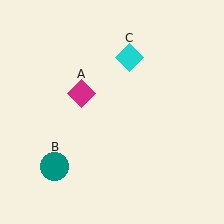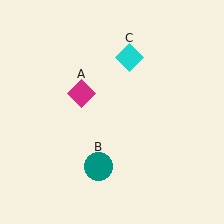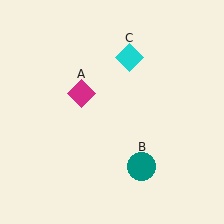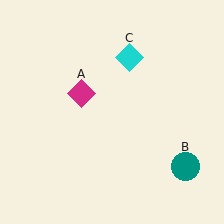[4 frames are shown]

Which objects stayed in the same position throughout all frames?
Magenta diamond (object A) and cyan diamond (object C) remained stationary.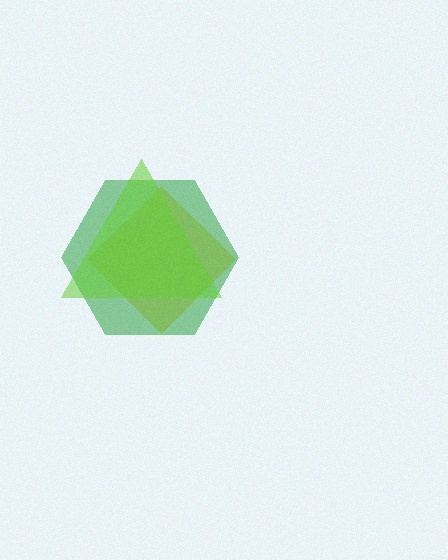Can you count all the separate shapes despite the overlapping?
Yes, there are 3 separate shapes.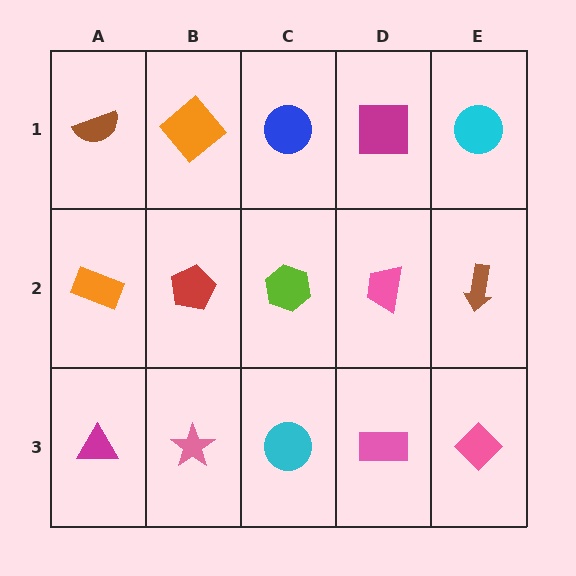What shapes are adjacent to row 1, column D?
A pink trapezoid (row 2, column D), a blue circle (row 1, column C), a cyan circle (row 1, column E).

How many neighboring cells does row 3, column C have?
3.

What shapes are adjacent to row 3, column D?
A pink trapezoid (row 2, column D), a cyan circle (row 3, column C), a pink diamond (row 3, column E).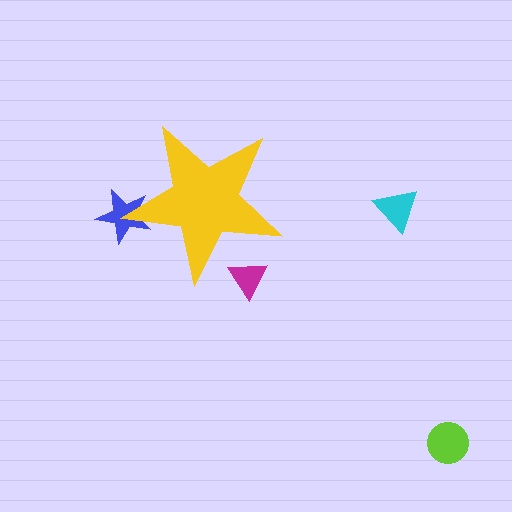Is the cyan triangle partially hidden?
No, the cyan triangle is fully visible.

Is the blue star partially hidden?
Yes, the blue star is partially hidden behind the yellow star.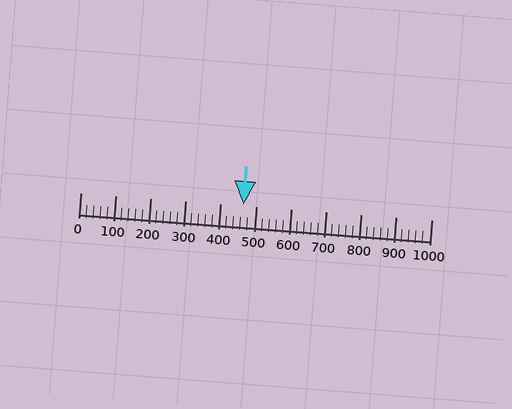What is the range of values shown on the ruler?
The ruler shows values from 0 to 1000.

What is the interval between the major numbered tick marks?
The major tick marks are spaced 100 units apart.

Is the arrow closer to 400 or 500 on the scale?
The arrow is closer to 500.